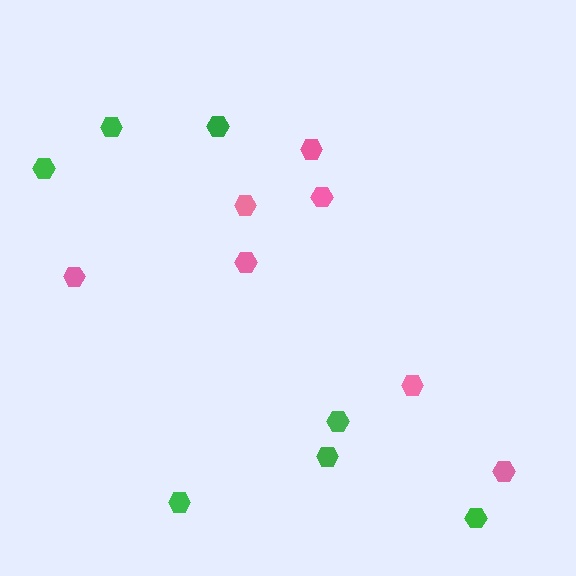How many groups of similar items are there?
There are 2 groups: one group of pink hexagons (7) and one group of green hexagons (7).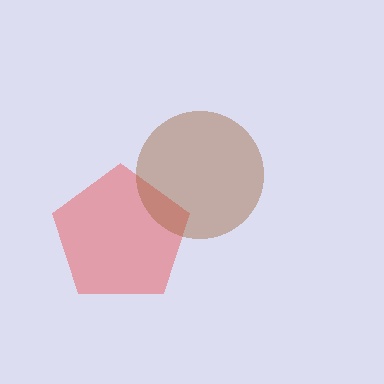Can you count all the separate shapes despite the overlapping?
Yes, there are 2 separate shapes.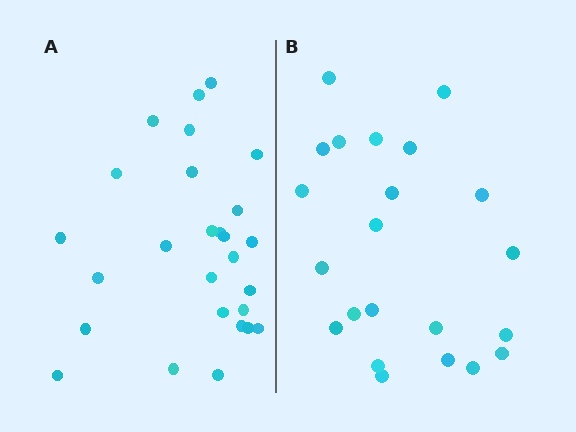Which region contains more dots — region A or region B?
Region A (the left region) has more dots.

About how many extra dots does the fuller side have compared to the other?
Region A has about 5 more dots than region B.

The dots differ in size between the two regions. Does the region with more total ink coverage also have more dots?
No. Region B has more total ink coverage because its dots are larger, but region A actually contains more individual dots. Total area can be misleading — the number of items is what matters here.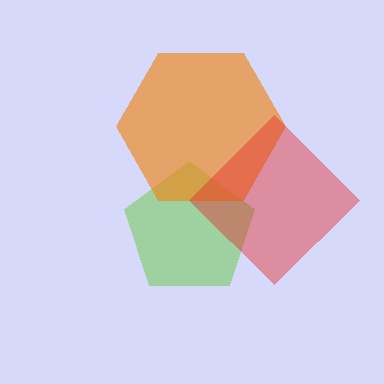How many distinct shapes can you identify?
There are 3 distinct shapes: a lime pentagon, an orange hexagon, a red diamond.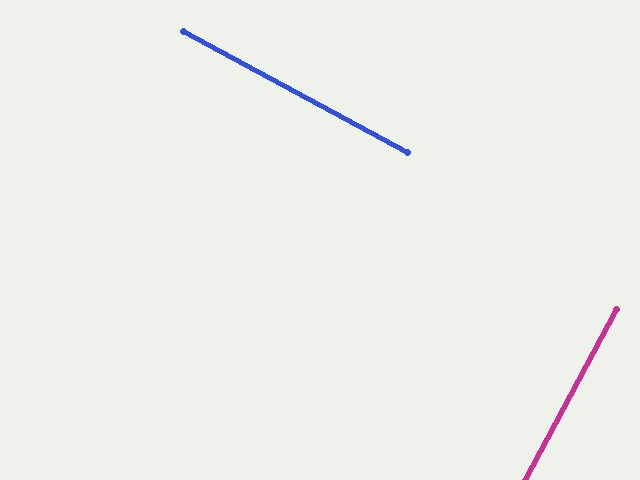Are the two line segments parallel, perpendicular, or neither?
Perpendicular — they meet at approximately 90°.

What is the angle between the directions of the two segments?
Approximately 90 degrees.